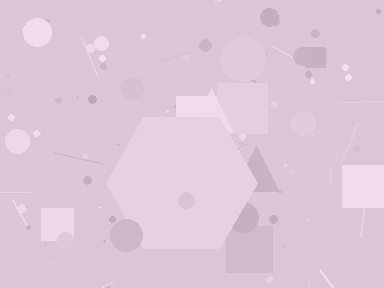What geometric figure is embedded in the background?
A hexagon is embedded in the background.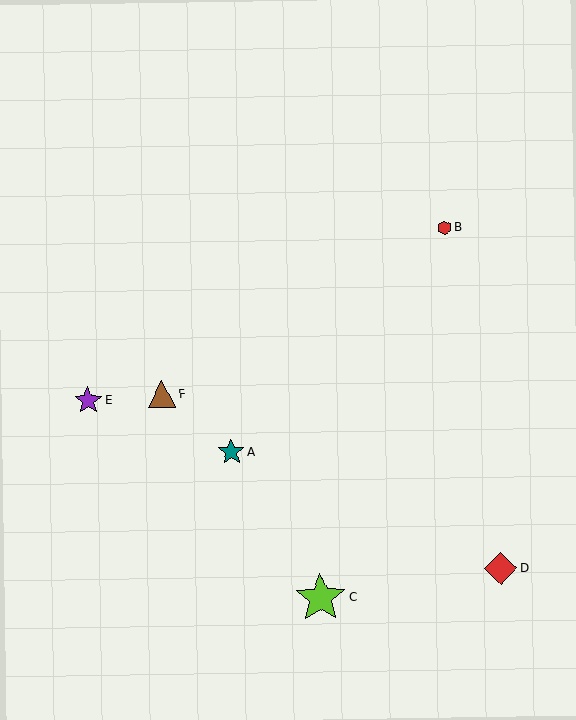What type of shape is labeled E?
Shape E is a purple star.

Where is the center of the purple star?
The center of the purple star is at (88, 400).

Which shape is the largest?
The lime star (labeled C) is the largest.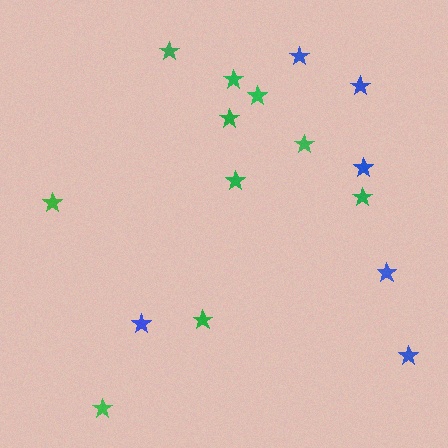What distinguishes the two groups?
There are 2 groups: one group of blue stars (6) and one group of green stars (10).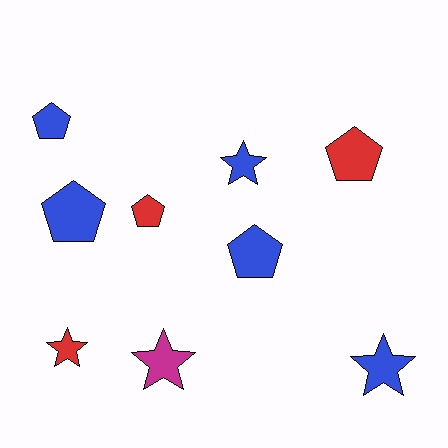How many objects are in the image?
There are 9 objects.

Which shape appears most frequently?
Pentagon, with 5 objects.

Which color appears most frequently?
Blue, with 5 objects.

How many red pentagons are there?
There are 2 red pentagons.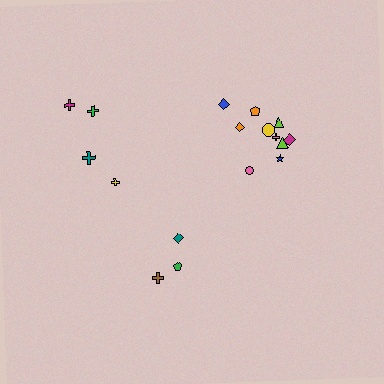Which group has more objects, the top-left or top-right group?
The top-right group.